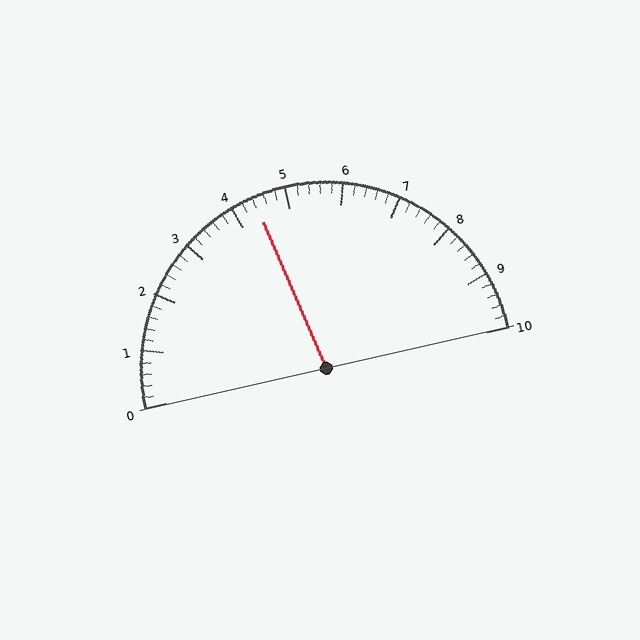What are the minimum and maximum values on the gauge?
The gauge ranges from 0 to 10.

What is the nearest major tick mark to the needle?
The nearest major tick mark is 4.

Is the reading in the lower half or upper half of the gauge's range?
The reading is in the lower half of the range (0 to 10).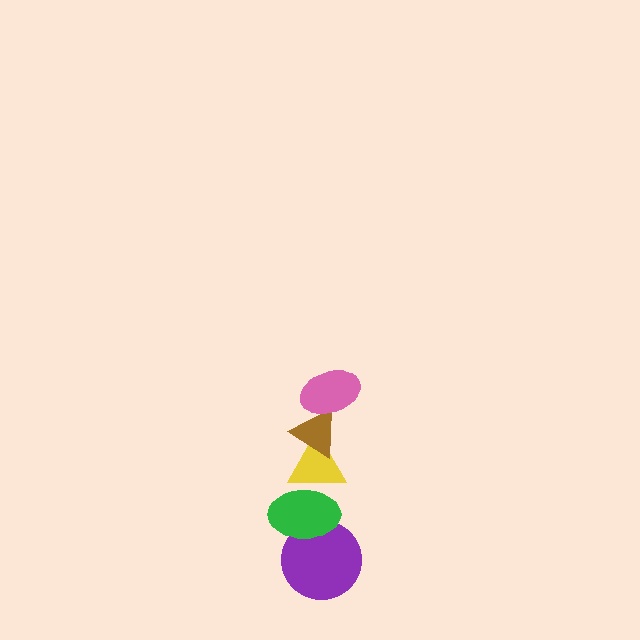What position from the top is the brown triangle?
The brown triangle is 2nd from the top.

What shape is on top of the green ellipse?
The yellow triangle is on top of the green ellipse.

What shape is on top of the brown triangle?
The pink ellipse is on top of the brown triangle.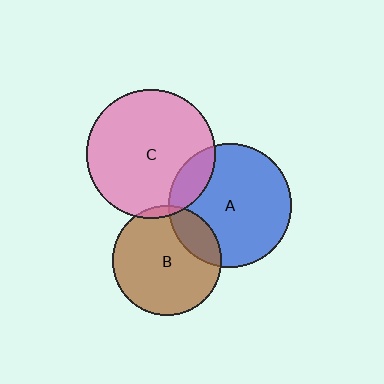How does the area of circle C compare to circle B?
Approximately 1.4 times.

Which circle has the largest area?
Circle C (pink).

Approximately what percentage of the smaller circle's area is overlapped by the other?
Approximately 5%.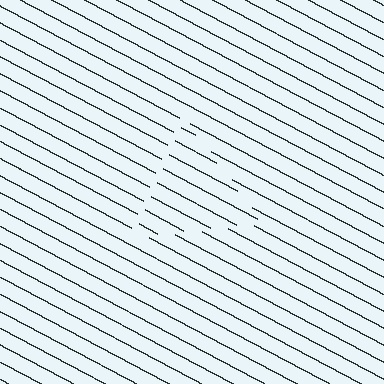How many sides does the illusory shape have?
3 sides — the line-ends trace a triangle.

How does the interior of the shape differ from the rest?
The interior of the shape contains the same grating, shifted by half a period — the contour is defined by the phase discontinuity where line-ends from the inner and outer gratings abut.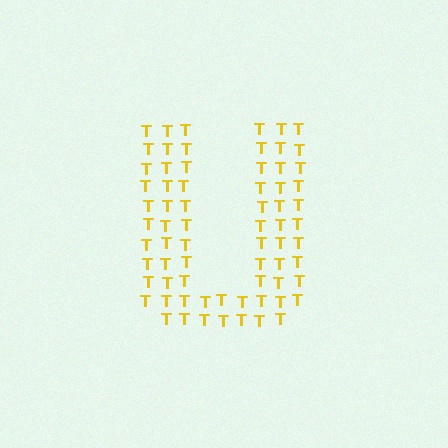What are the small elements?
The small elements are letter T's.